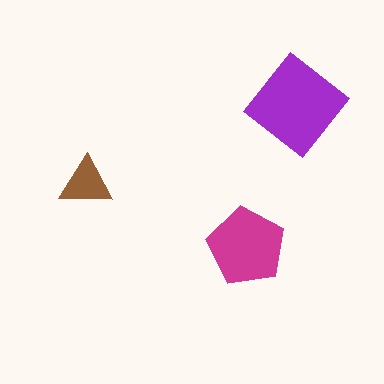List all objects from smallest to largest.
The brown triangle, the magenta pentagon, the purple diamond.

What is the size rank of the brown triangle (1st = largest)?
3rd.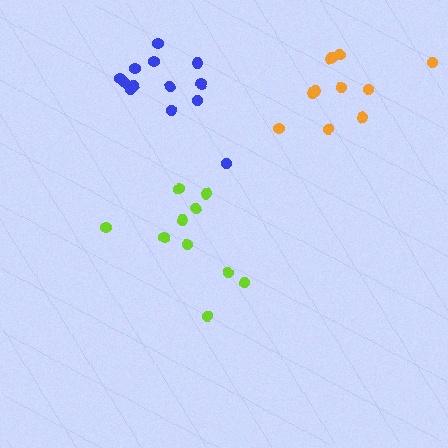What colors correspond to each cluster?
The clusters are colored: orange, lime, blue.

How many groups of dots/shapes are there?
There are 3 groups.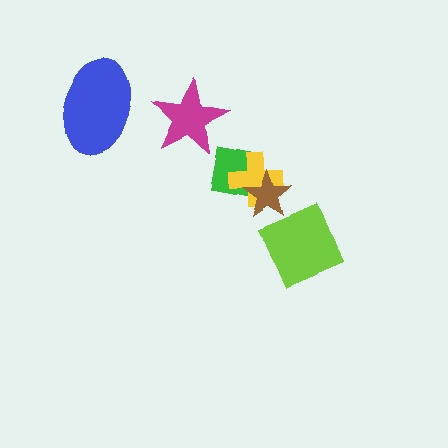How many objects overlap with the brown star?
2 objects overlap with the brown star.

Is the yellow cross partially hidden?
Yes, it is partially covered by another shape.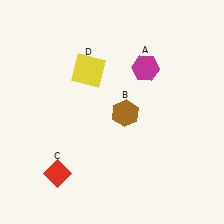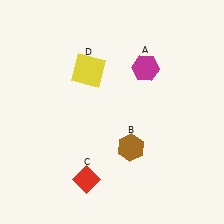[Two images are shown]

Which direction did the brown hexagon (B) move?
The brown hexagon (B) moved down.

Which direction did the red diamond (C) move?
The red diamond (C) moved right.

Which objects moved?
The objects that moved are: the brown hexagon (B), the red diamond (C).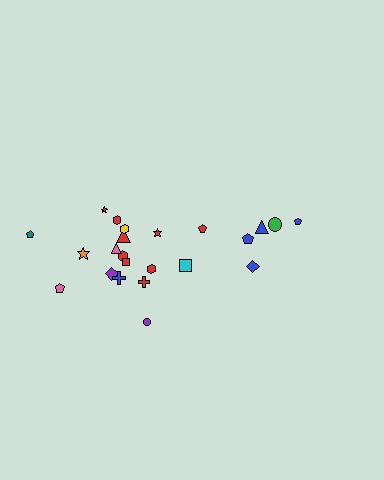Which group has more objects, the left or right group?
The left group.